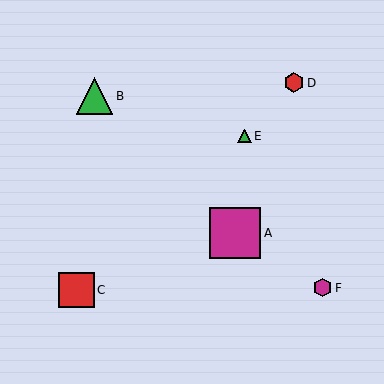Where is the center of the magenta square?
The center of the magenta square is at (235, 233).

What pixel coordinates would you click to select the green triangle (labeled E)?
Click at (244, 136) to select the green triangle E.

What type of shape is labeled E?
Shape E is a green triangle.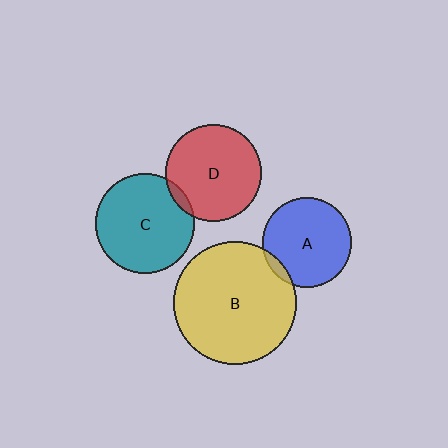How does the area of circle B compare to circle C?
Approximately 1.5 times.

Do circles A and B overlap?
Yes.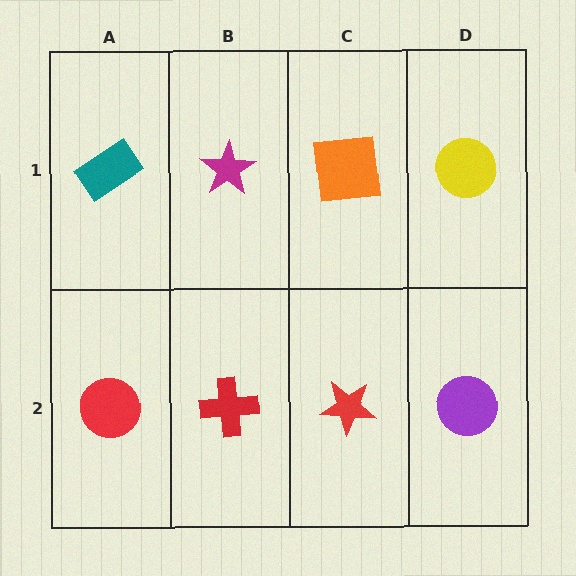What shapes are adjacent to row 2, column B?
A magenta star (row 1, column B), a red circle (row 2, column A), a red star (row 2, column C).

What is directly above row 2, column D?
A yellow circle.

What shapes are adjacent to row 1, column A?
A red circle (row 2, column A), a magenta star (row 1, column B).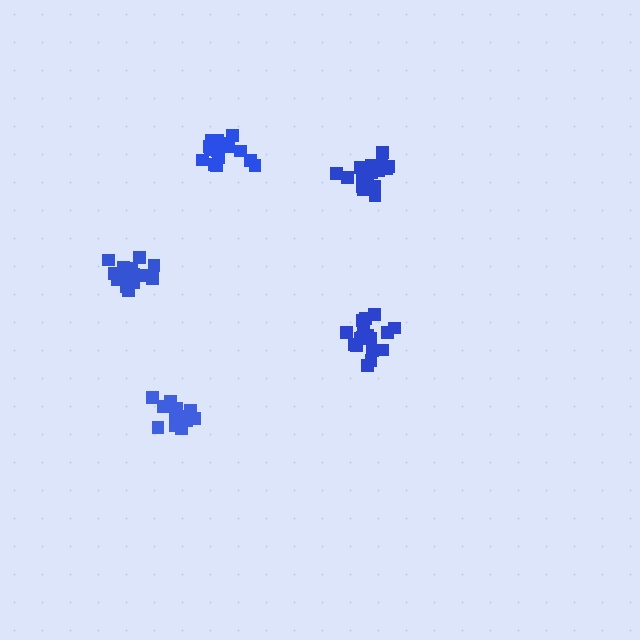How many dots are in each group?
Group 1: 18 dots, Group 2: 15 dots, Group 3: 16 dots, Group 4: 18 dots, Group 5: 19 dots (86 total).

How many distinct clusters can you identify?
There are 5 distinct clusters.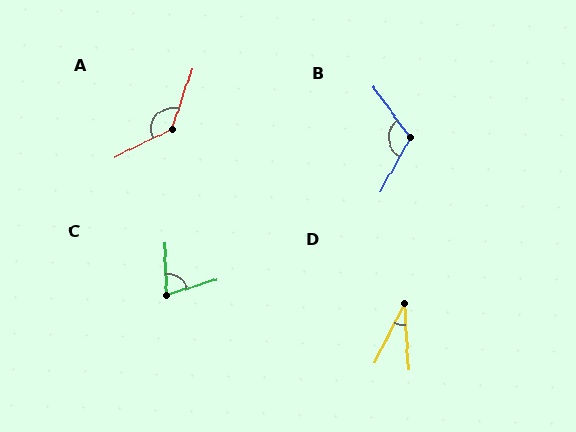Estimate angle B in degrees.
Approximately 115 degrees.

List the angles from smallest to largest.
D (30°), C (74°), B (115°), A (135°).